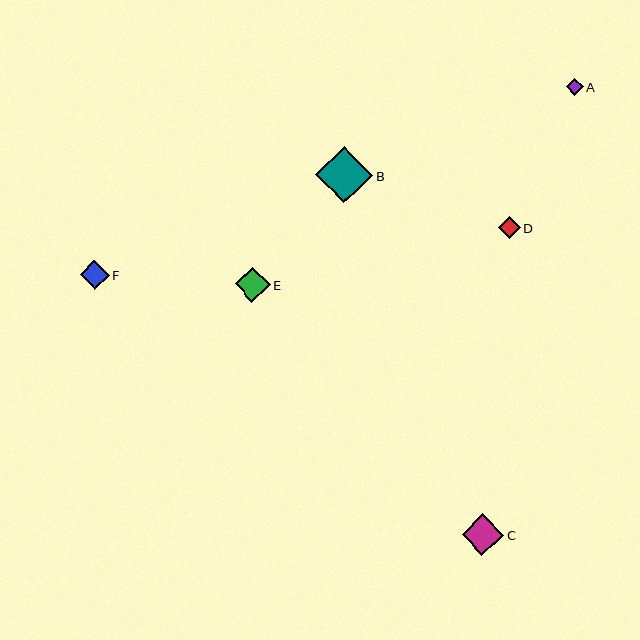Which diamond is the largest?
Diamond B is the largest with a size of approximately 57 pixels.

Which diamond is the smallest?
Diamond A is the smallest with a size of approximately 17 pixels.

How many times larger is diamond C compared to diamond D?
Diamond C is approximately 1.9 times the size of diamond D.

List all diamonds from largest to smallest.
From largest to smallest: B, C, E, F, D, A.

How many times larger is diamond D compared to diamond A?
Diamond D is approximately 1.3 times the size of diamond A.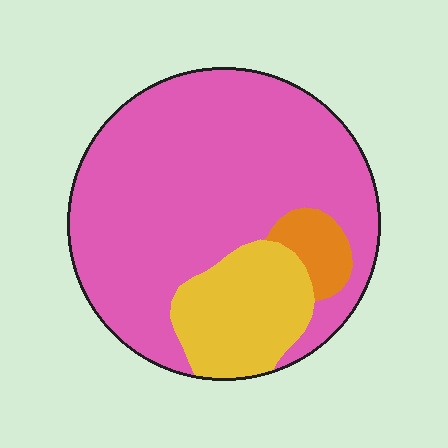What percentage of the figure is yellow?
Yellow covers about 20% of the figure.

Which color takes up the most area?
Pink, at roughly 75%.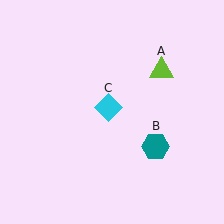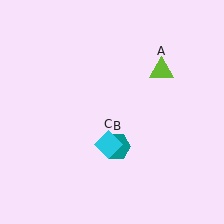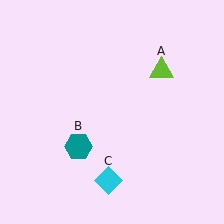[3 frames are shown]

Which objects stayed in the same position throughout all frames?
Lime triangle (object A) remained stationary.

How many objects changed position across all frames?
2 objects changed position: teal hexagon (object B), cyan diamond (object C).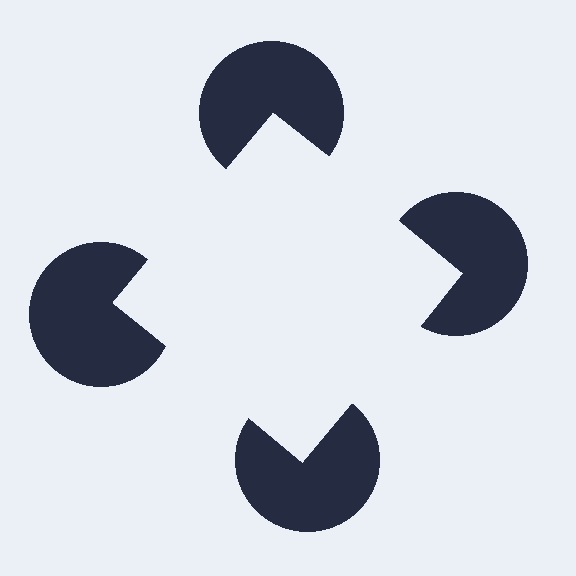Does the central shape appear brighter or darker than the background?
It typically appears slightly brighter than the background, even though no actual brightness change is drawn.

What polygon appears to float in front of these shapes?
An illusory square — its edges are inferred from the aligned wedge cuts in the pac-man discs, not physically drawn.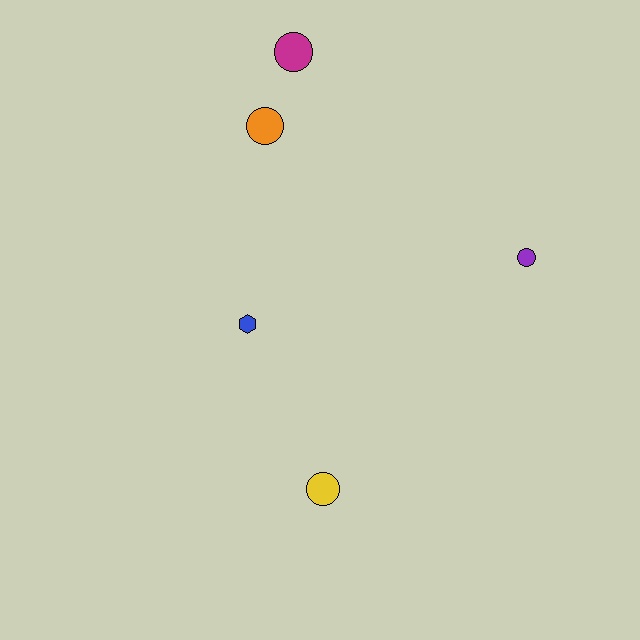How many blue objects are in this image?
There is 1 blue object.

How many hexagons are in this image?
There is 1 hexagon.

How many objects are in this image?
There are 5 objects.